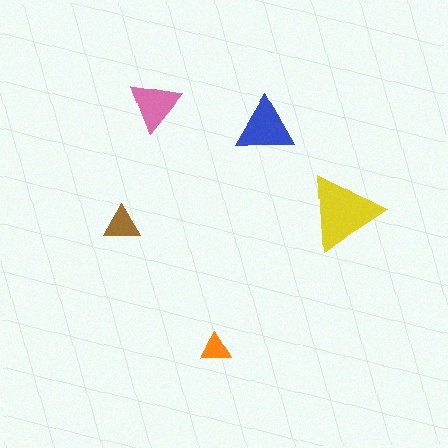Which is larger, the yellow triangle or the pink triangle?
The yellow one.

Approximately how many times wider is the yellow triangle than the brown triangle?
About 2 times wider.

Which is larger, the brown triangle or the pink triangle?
The pink one.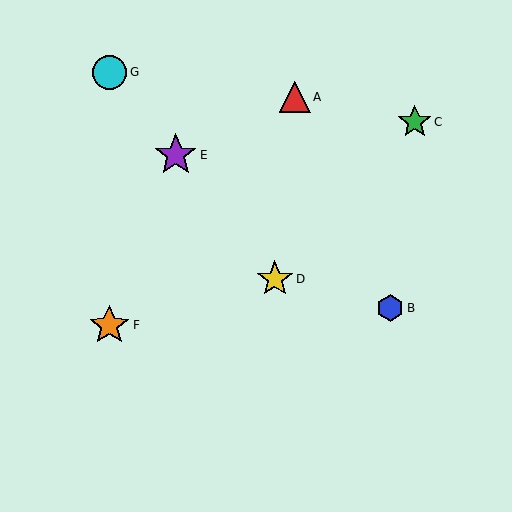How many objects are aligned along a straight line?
3 objects (D, E, G) are aligned along a straight line.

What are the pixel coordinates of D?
Object D is at (275, 279).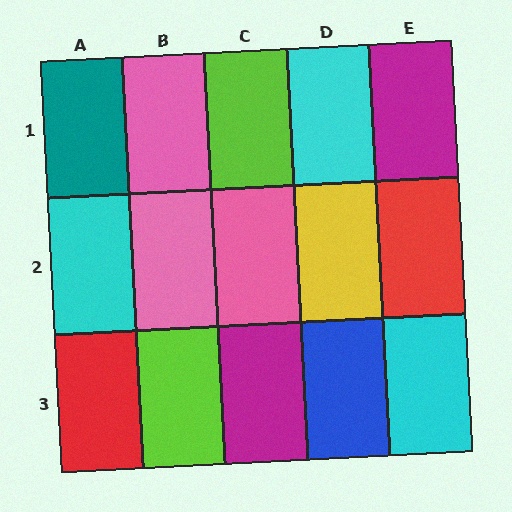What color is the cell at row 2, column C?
Pink.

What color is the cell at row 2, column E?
Red.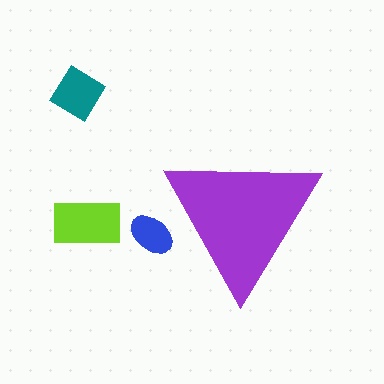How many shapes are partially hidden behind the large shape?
1 shape is partially hidden.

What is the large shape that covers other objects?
A purple triangle.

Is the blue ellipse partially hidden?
Yes, the blue ellipse is partially hidden behind the purple triangle.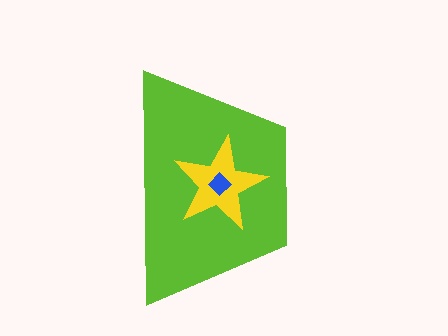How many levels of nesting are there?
3.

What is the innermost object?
The blue diamond.